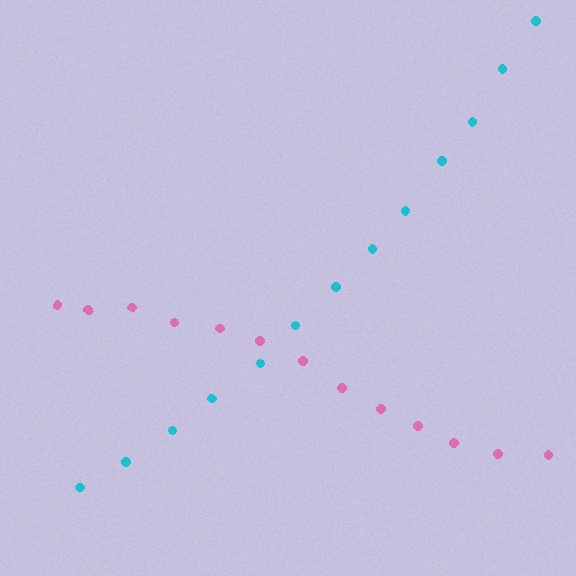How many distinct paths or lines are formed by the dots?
There are 2 distinct paths.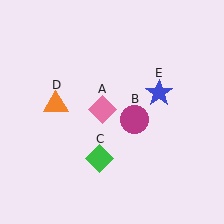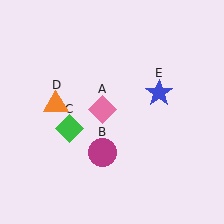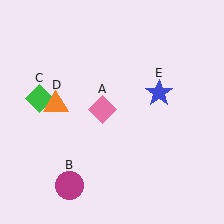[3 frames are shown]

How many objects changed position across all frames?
2 objects changed position: magenta circle (object B), green diamond (object C).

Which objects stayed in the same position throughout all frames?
Pink diamond (object A) and orange triangle (object D) and blue star (object E) remained stationary.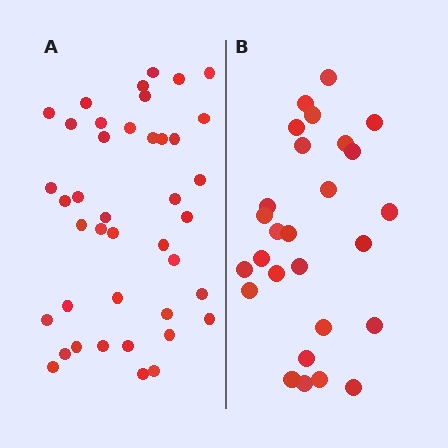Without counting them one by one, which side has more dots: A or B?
Region A (the left region) has more dots.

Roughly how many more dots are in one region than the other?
Region A has approximately 15 more dots than region B.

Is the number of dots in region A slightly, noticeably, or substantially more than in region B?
Region A has substantially more. The ratio is roughly 1.5 to 1.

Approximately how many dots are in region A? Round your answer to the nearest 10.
About 40 dots. (The exact count is 41, which rounds to 40.)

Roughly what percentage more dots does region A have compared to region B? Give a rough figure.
About 50% more.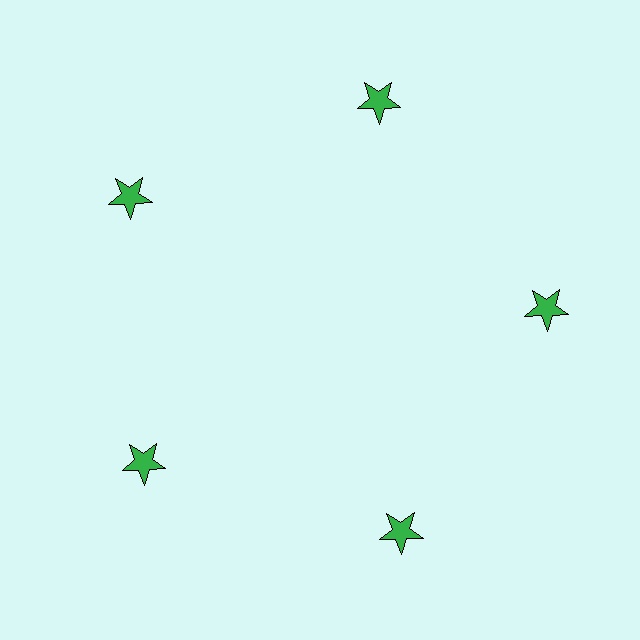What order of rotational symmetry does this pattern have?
This pattern has 5-fold rotational symmetry.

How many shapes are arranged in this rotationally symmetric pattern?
There are 5 shapes, arranged in 5 groups of 1.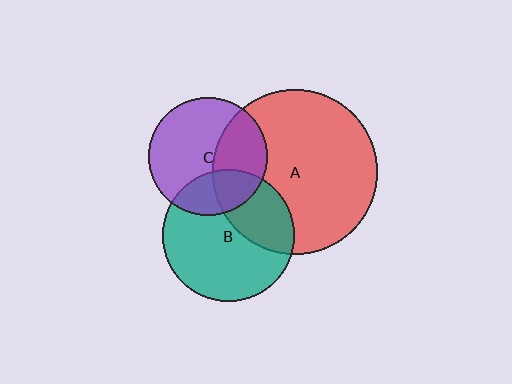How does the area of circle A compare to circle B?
Approximately 1.6 times.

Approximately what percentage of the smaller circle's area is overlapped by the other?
Approximately 25%.